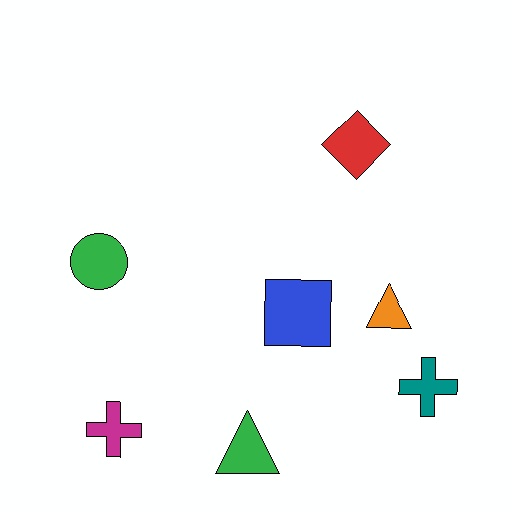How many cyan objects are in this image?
There are no cyan objects.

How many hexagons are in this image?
There are no hexagons.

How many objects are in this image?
There are 7 objects.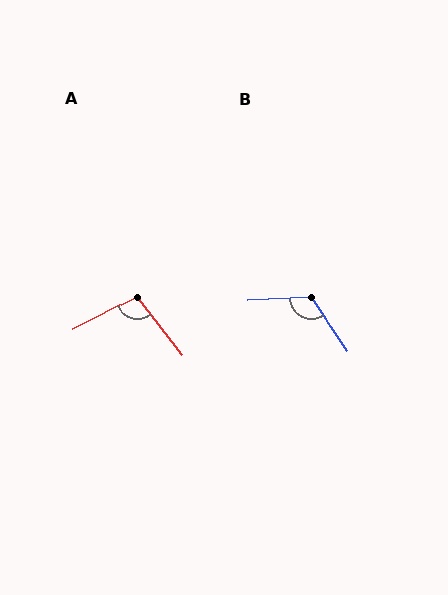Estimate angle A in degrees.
Approximately 101 degrees.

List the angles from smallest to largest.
A (101°), B (122°).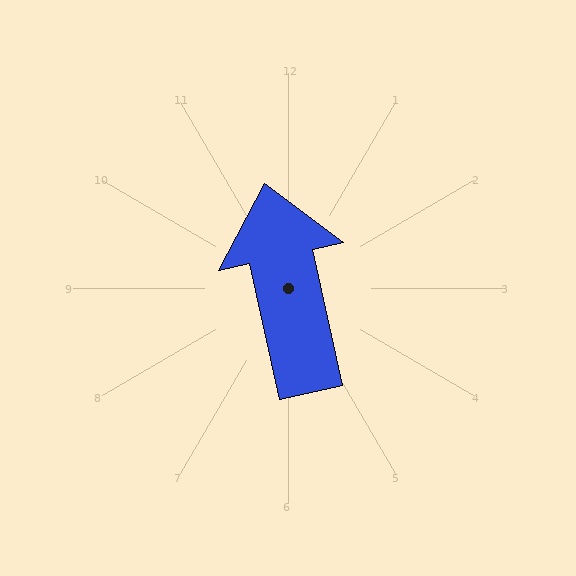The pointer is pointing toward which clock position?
Roughly 12 o'clock.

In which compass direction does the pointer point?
North.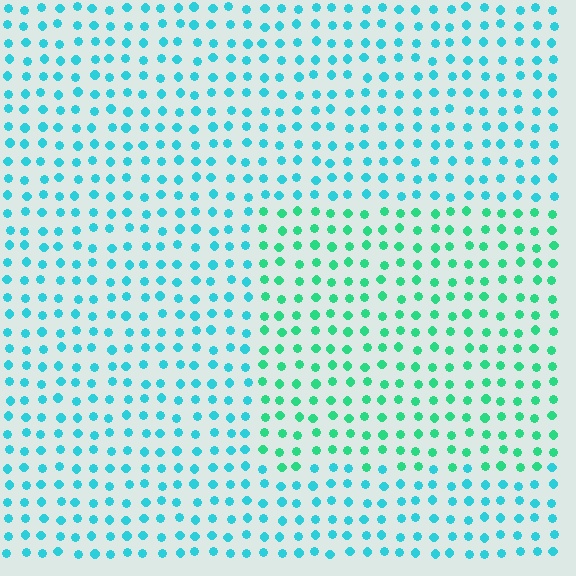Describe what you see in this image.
The image is filled with small cyan elements in a uniform arrangement. A rectangle-shaped region is visible where the elements are tinted to a slightly different hue, forming a subtle color boundary.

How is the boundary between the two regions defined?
The boundary is defined purely by a slight shift in hue (about 34 degrees). Spacing, size, and orientation are identical on both sides.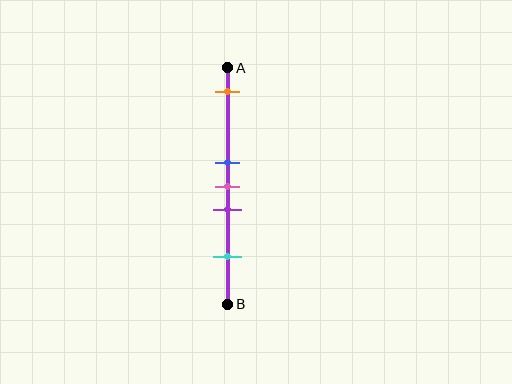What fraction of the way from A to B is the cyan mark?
The cyan mark is approximately 80% (0.8) of the way from A to B.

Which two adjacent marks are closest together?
The blue and pink marks are the closest adjacent pair.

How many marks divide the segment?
There are 5 marks dividing the segment.